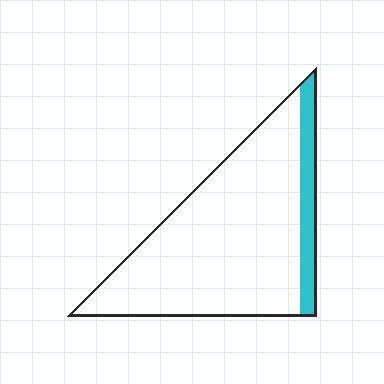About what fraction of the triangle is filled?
About one eighth (1/8).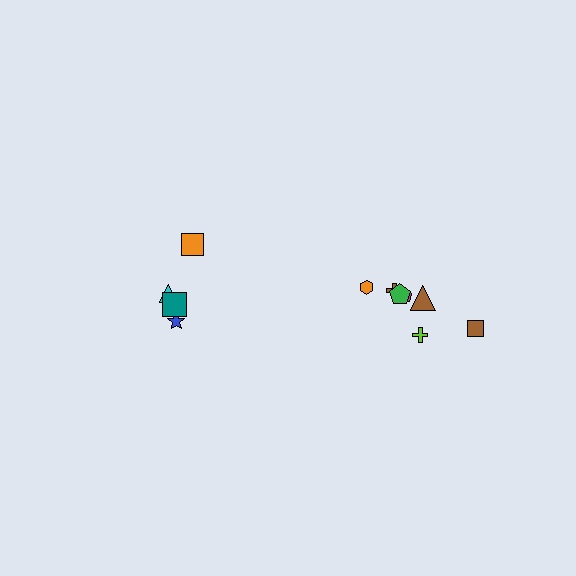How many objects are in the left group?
There are 4 objects.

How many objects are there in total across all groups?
There are 11 objects.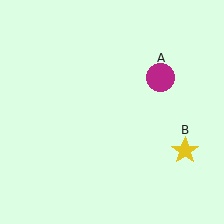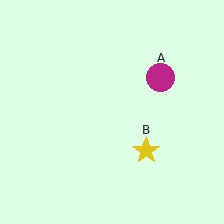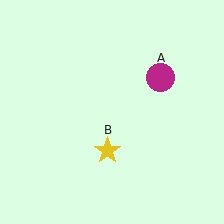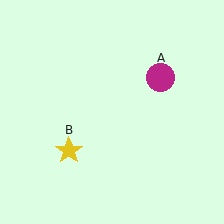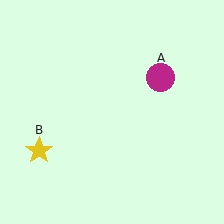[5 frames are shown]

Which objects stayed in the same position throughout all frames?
Magenta circle (object A) remained stationary.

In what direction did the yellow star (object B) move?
The yellow star (object B) moved left.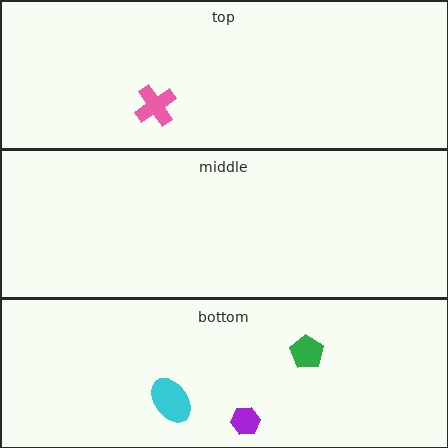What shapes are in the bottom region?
The cyan ellipse, the purple hexagon, the green pentagon.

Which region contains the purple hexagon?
The bottom region.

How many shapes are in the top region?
1.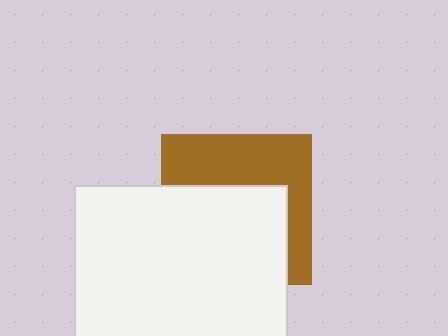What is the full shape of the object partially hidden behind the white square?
The partially hidden object is a brown square.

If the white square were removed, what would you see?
You would see the complete brown square.